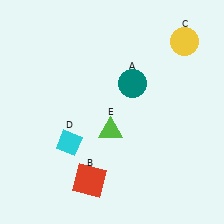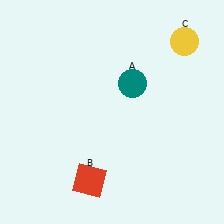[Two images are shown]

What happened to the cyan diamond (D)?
The cyan diamond (D) was removed in Image 2. It was in the bottom-left area of Image 1.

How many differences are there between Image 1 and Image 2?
There are 2 differences between the two images.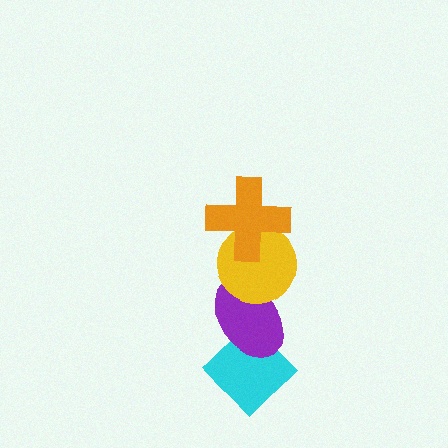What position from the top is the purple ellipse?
The purple ellipse is 3rd from the top.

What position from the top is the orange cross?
The orange cross is 1st from the top.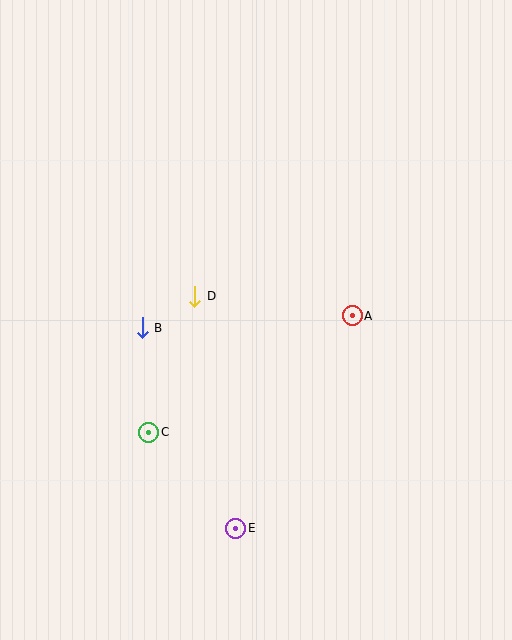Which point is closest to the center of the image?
Point D at (195, 296) is closest to the center.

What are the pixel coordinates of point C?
Point C is at (149, 433).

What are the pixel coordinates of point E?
Point E is at (236, 528).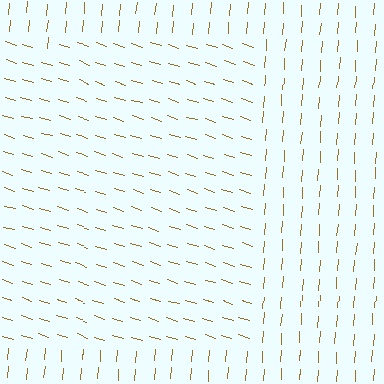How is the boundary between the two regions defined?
The boundary is defined purely by a change in line orientation (approximately 77 degrees difference). All lines are the same color and thickness.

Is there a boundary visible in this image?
Yes, there is a texture boundary formed by a change in line orientation.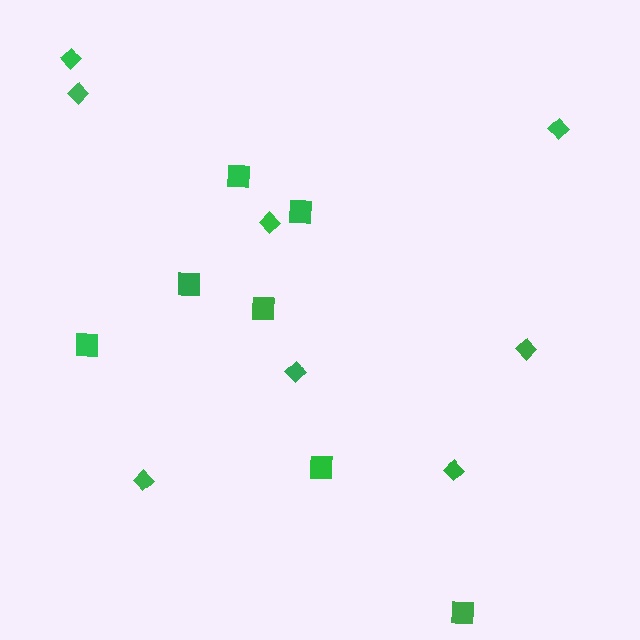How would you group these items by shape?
There are 2 groups: one group of diamonds (8) and one group of squares (7).